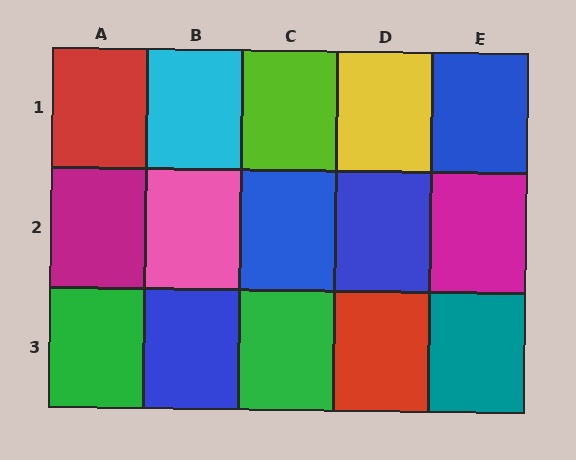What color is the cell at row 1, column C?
Lime.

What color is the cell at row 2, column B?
Pink.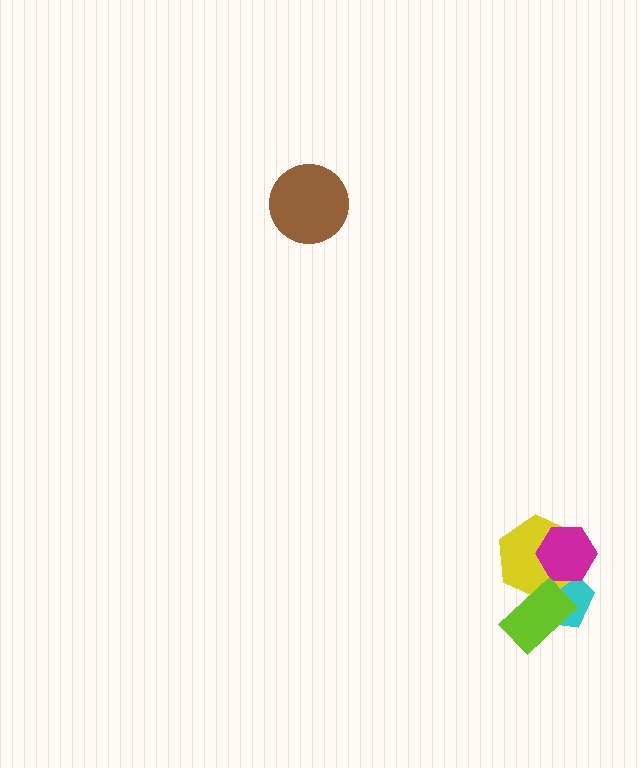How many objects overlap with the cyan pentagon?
3 objects overlap with the cyan pentagon.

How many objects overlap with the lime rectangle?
2 objects overlap with the lime rectangle.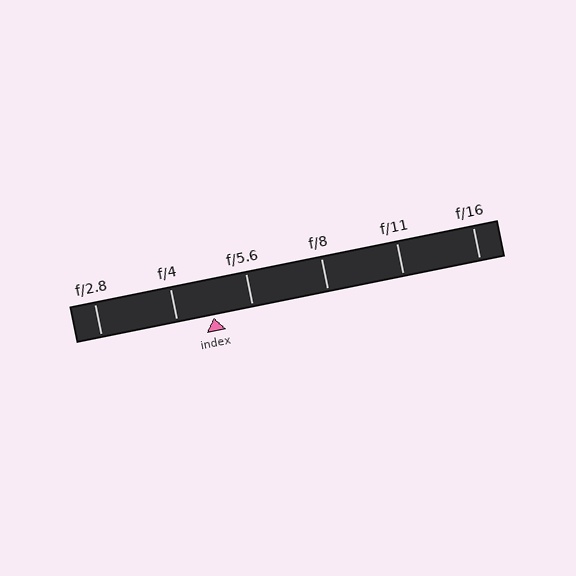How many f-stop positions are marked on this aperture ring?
There are 6 f-stop positions marked.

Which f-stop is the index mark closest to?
The index mark is closest to f/4.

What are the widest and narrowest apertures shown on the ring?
The widest aperture shown is f/2.8 and the narrowest is f/16.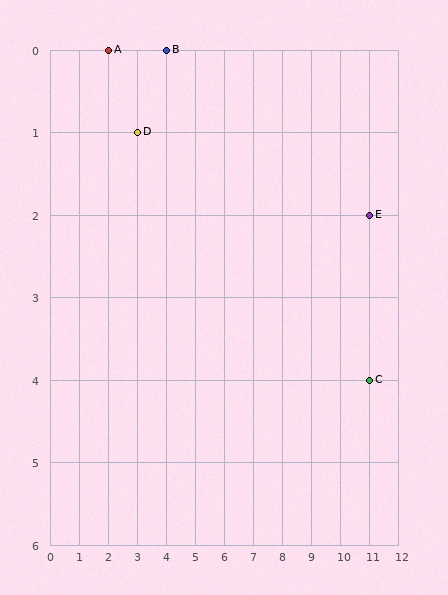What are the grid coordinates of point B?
Point B is at grid coordinates (4, 0).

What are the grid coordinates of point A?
Point A is at grid coordinates (2, 0).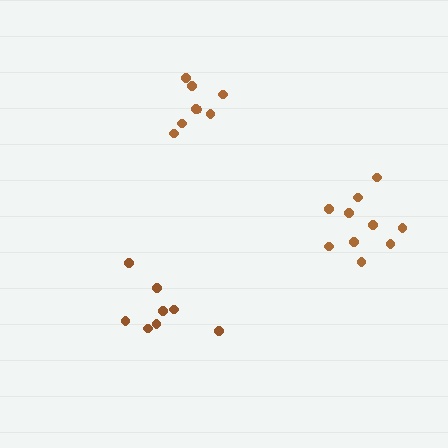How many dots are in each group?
Group 1: 10 dots, Group 2: 8 dots, Group 3: 8 dots (26 total).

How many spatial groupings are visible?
There are 3 spatial groupings.